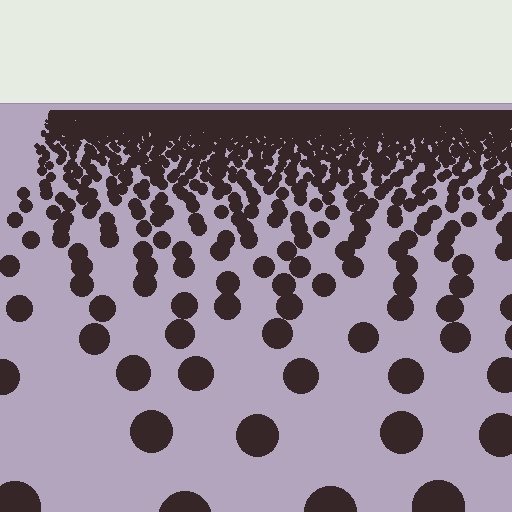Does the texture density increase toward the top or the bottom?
Density increases toward the top.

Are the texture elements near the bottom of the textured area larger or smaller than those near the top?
Larger. Near the bottom, elements are closer to the viewer and appear at a bigger on-screen size.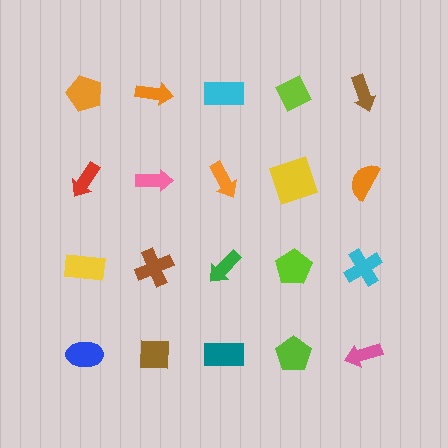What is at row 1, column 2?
An orange arrow.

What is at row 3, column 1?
A yellow rectangle.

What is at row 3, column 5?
A cyan cross.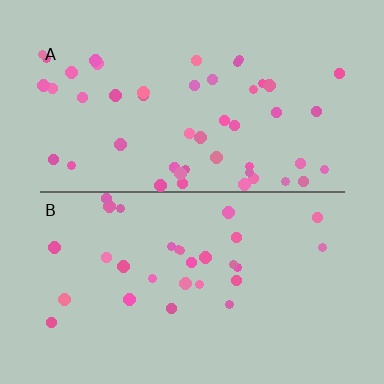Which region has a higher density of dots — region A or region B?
A (the top).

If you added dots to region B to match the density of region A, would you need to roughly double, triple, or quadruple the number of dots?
Approximately double.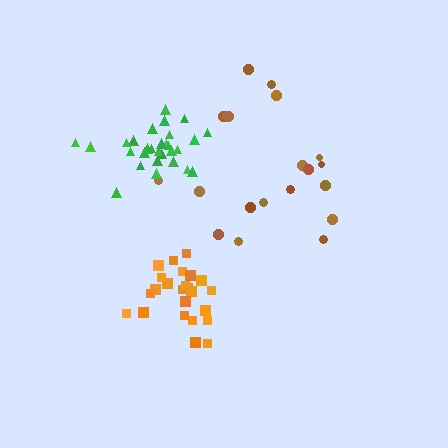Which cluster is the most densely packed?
Orange.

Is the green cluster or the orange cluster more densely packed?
Orange.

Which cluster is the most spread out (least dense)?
Brown.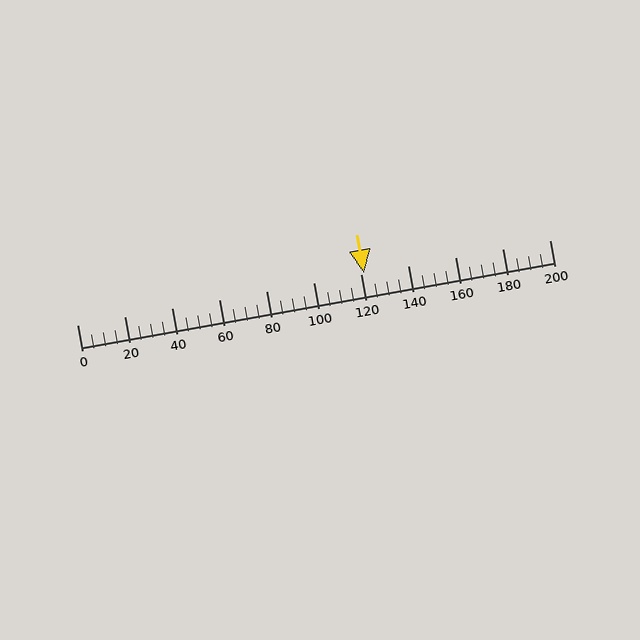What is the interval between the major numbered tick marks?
The major tick marks are spaced 20 units apart.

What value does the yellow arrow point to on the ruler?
The yellow arrow points to approximately 122.